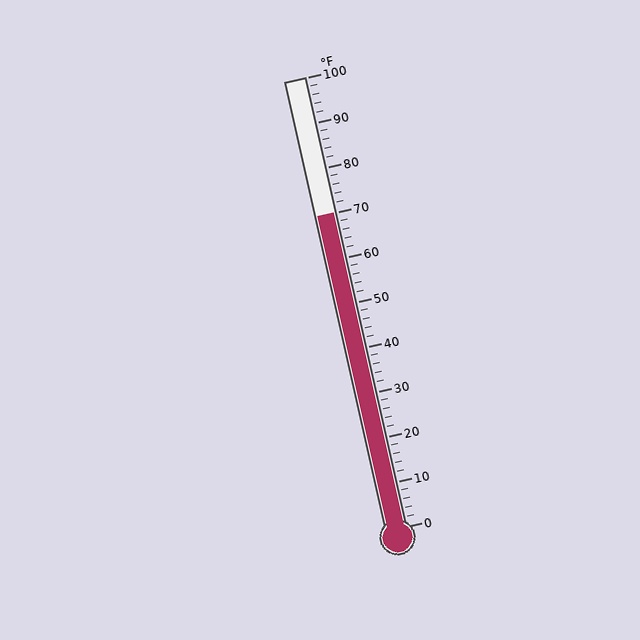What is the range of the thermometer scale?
The thermometer scale ranges from 0°F to 100°F.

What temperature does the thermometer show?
The thermometer shows approximately 70°F.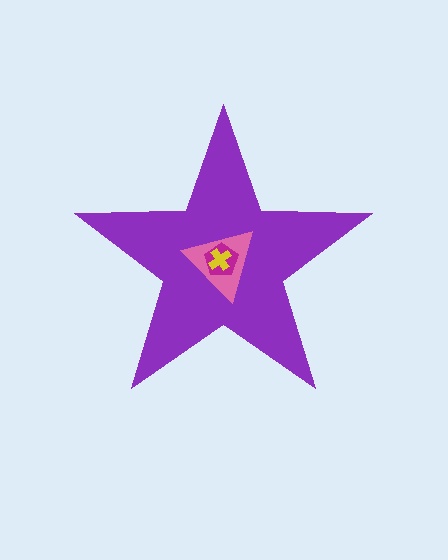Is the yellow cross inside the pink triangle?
Yes.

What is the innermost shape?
The yellow cross.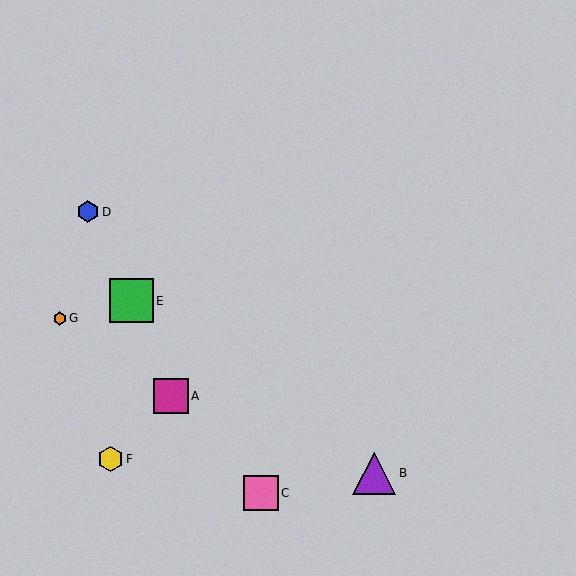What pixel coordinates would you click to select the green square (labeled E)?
Click at (131, 301) to select the green square E.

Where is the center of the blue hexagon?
The center of the blue hexagon is at (88, 212).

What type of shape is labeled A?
Shape A is a magenta square.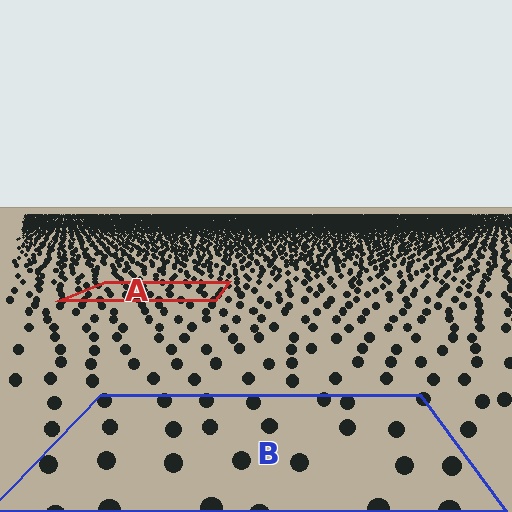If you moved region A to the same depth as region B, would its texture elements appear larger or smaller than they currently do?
They would appear larger. At a closer depth, the same texture elements are projected at a bigger on-screen size.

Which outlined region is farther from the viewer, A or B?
Region A is farther from the viewer — the texture elements inside it appear smaller and more densely packed.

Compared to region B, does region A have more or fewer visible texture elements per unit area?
Region A has more texture elements per unit area — they are packed more densely because it is farther away.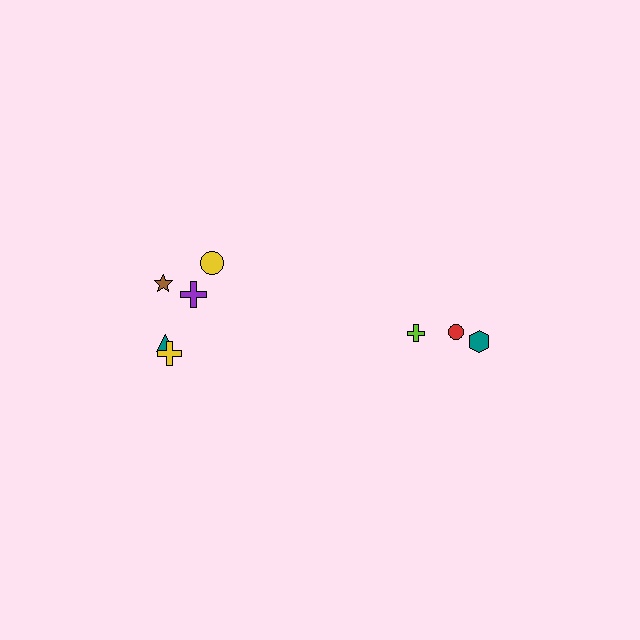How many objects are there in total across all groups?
There are 8 objects.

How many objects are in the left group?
There are 5 objects.